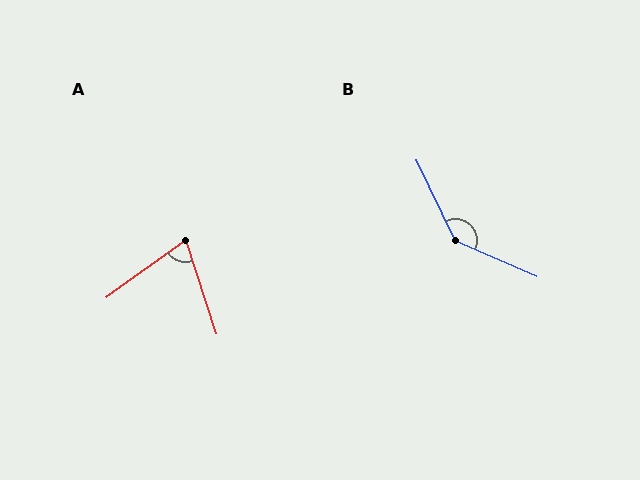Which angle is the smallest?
A, at approximately 72 degrees.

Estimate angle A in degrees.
Approximately 72 degrees.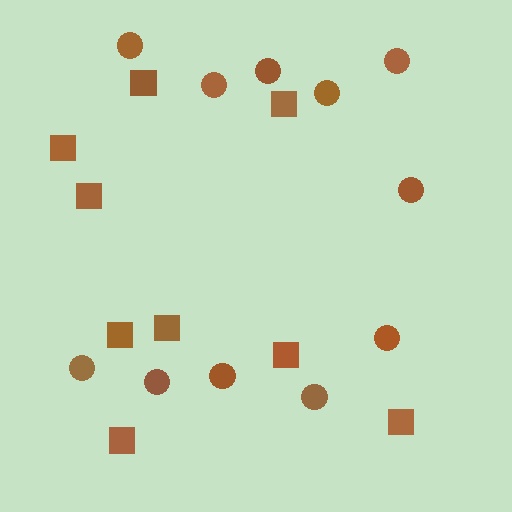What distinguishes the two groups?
There are 2 groups: one group of circles (11) and one group of squares (9).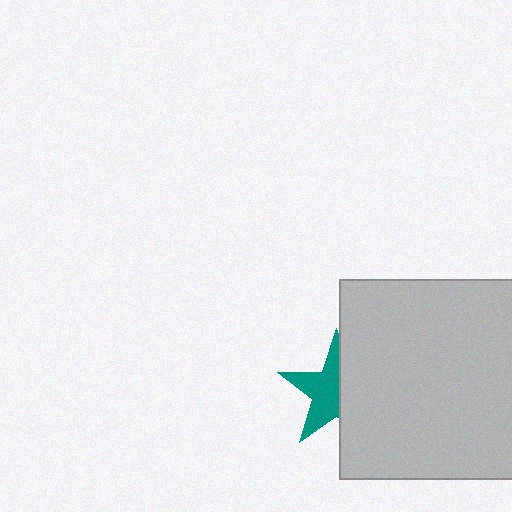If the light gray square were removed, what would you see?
You would see the complete teal star.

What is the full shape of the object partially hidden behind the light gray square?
The partially hidden object is a teal star.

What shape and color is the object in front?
The object in front is a light gray square.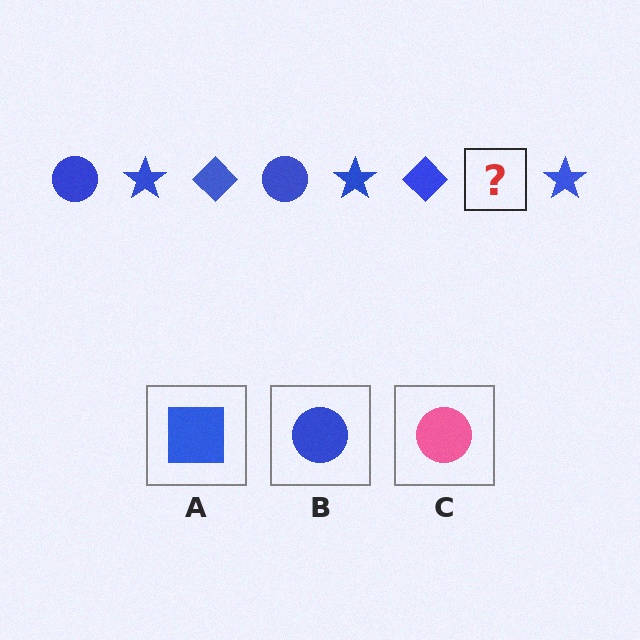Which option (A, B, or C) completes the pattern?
B.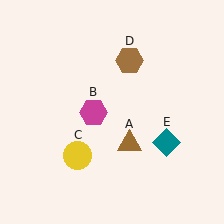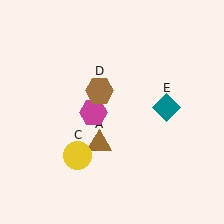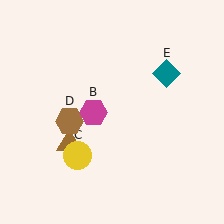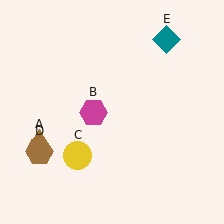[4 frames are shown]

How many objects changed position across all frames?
3 objects changed position: brown triangle (object A), brown hexagon (object D), teal diamond (object E).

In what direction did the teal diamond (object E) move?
The teal diamond (object E) moved up.